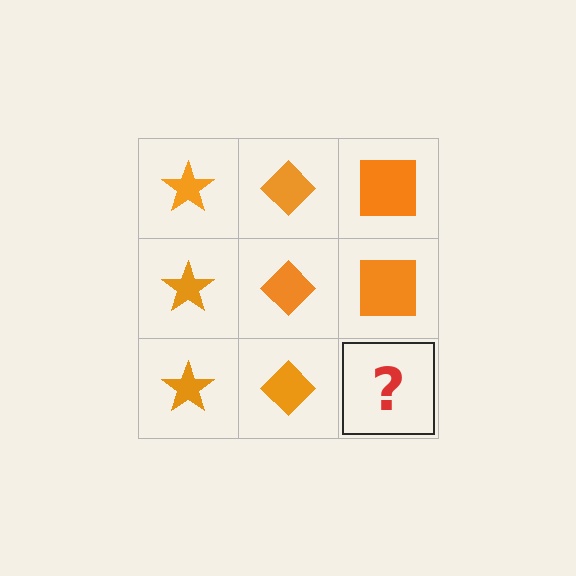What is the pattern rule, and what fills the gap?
The rule is that each column has a consistent shape. The gap should be filled with an orange square.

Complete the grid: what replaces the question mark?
The question mark should be replaced with an orange square.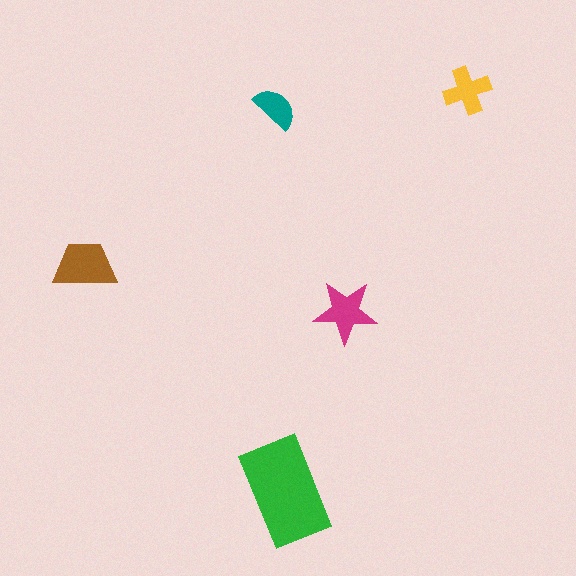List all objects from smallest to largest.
The teal semicircle, the yellow cross, the magenta star, the brown trapezoid, the green rectangle.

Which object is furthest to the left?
The brown trapezoid is leftmost.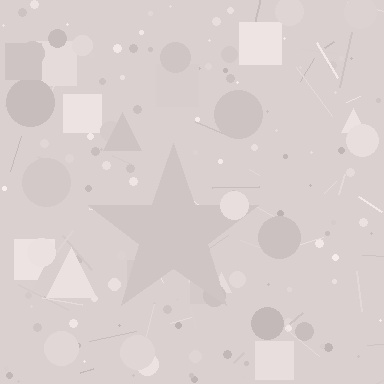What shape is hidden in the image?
A star is hidden in the image.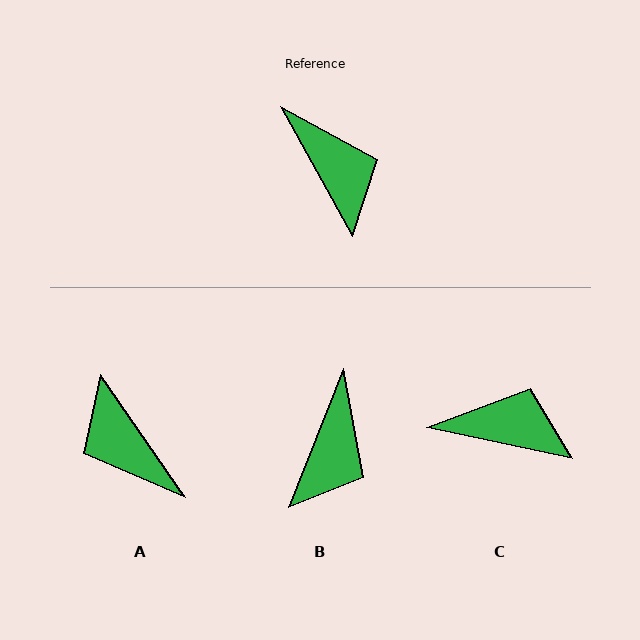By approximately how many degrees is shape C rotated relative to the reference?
Approximately 49 degrees counter-clockwise.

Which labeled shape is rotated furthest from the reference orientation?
A, about 174 degrees away.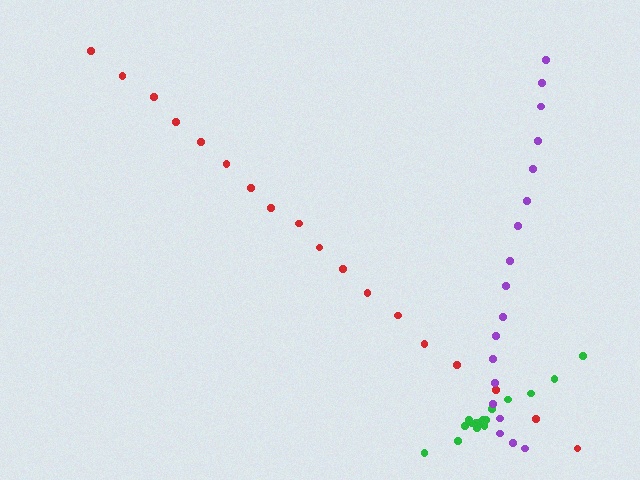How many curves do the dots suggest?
There are 3 distinct paths.